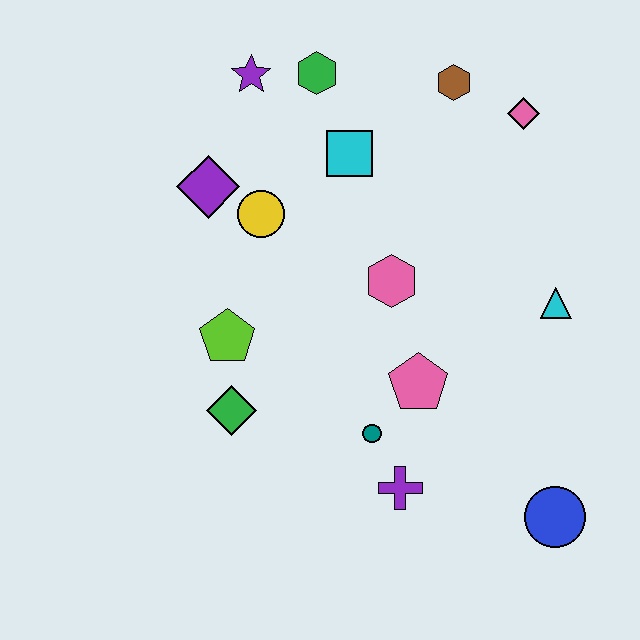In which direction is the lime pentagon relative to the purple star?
The lime pentagon is below the purple star.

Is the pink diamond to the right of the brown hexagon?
Yes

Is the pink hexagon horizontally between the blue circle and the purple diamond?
Yes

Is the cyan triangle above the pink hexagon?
No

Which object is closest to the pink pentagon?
The teal circle is closest to the pink pentagon.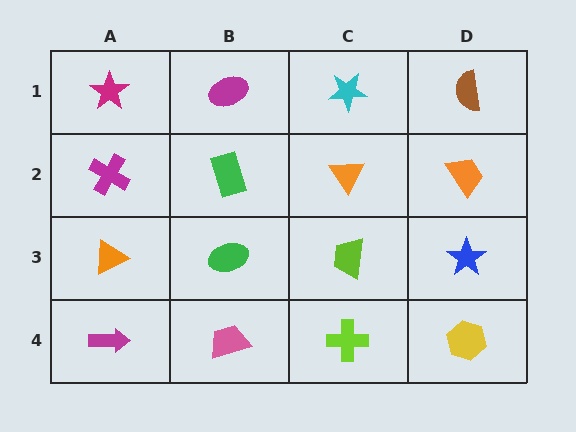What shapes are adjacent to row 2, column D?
A brown semicircle (row 1, column D), a blue star (row 3, column D), an orange triangle (row 2, column C).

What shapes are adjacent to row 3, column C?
An orange triangle (row 2, column C), a lime cross (row 4, column C), a green ellipse (row 3, column B), a blue star (row 3, column D).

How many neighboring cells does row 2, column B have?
4.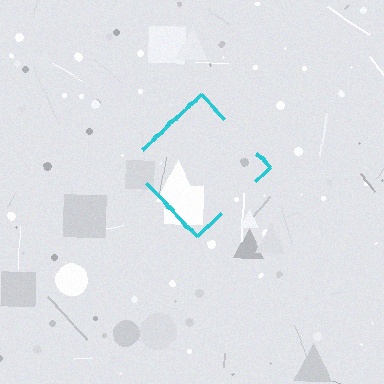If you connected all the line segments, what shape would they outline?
They would outline a diamond.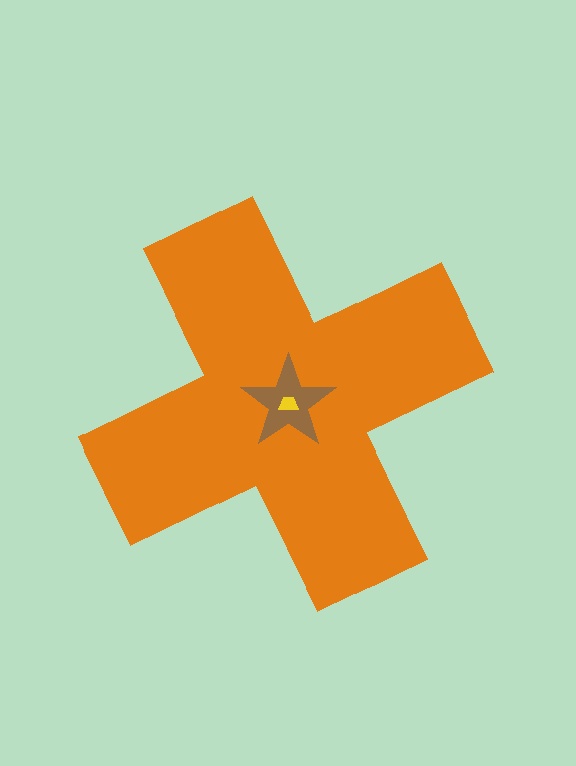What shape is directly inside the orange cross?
The brown star.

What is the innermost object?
The yellow trapezoid.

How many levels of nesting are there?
3.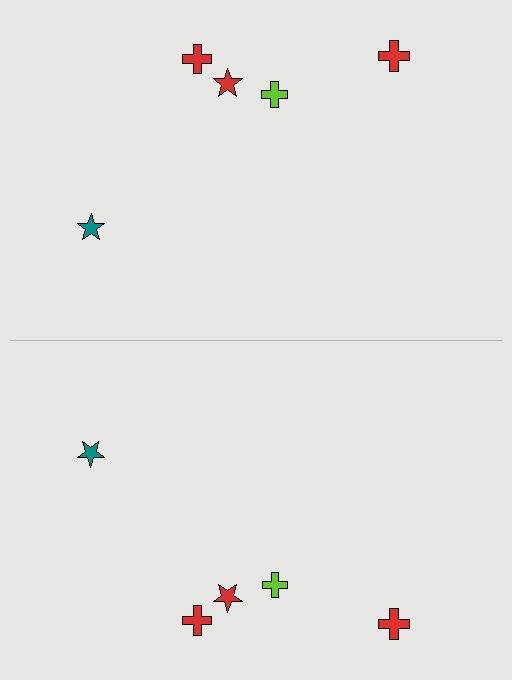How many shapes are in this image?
There are 10 shapes in this image.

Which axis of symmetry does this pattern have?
The pattern has a horizontal axis of symmetry running through the center of the image.